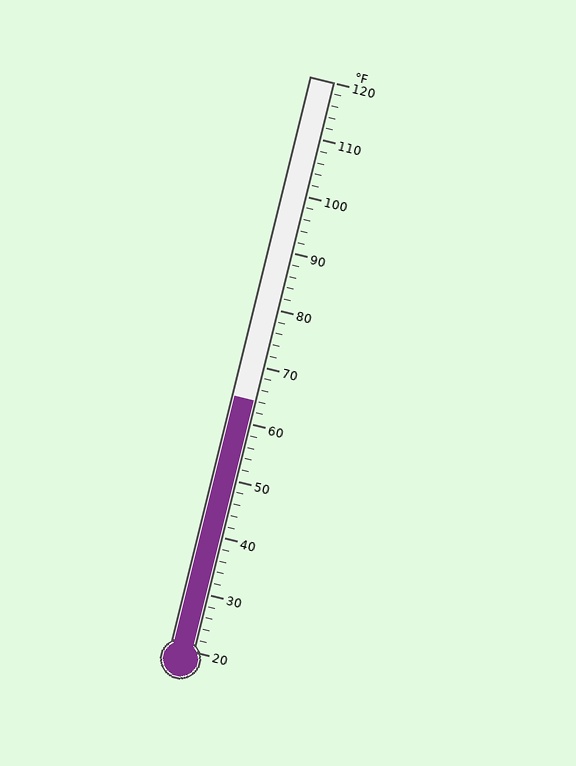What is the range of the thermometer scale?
The thermometer scale ranges from 20°F to 120°F.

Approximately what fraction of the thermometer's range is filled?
The thermometer is filled to approximately 45% of its range.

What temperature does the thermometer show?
The thermometer shows approximately 64°F.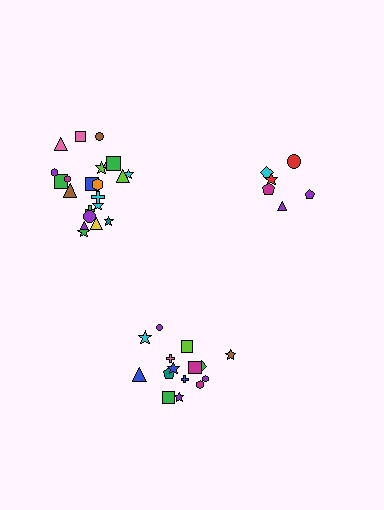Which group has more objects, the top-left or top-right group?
The top-left group.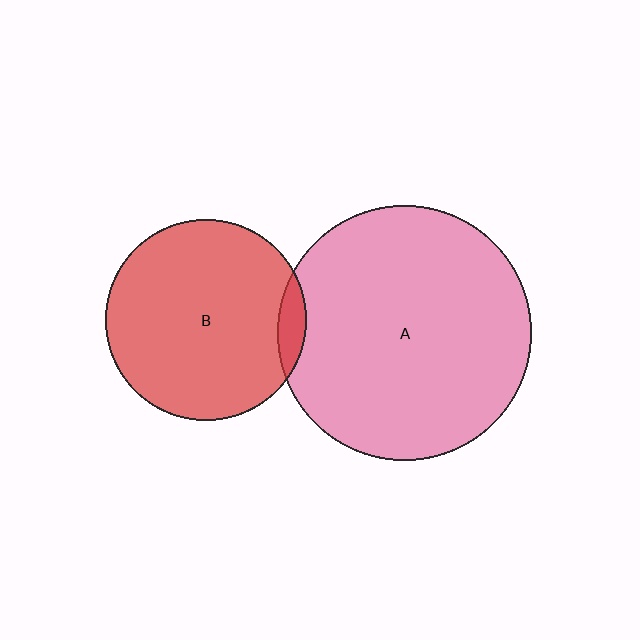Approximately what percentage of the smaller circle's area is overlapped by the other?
Approximately 5%.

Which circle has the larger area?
Circle A (pink).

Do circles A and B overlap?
Yes.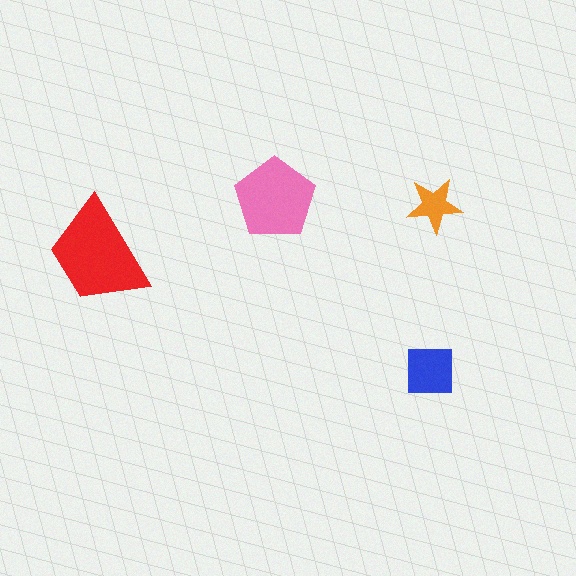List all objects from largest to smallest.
The red trapezoid, the pink pentagon, the blue square, the orange star.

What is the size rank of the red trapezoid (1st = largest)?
1st.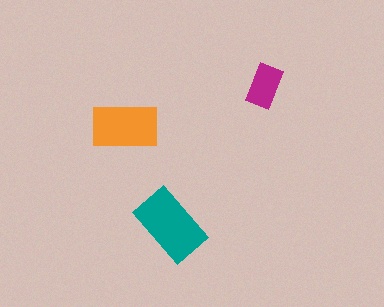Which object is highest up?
The magenta rectangle is topmost.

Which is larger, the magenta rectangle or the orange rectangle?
The orange one.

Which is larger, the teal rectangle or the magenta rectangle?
The teal one.